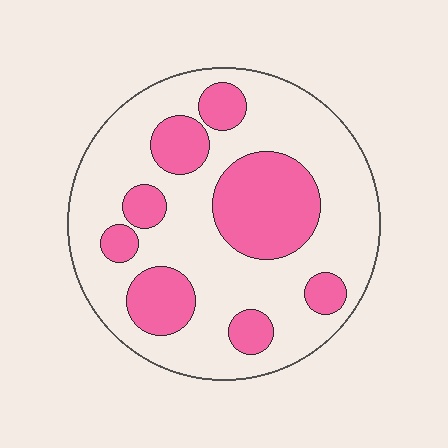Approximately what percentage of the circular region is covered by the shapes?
Approximately 30%.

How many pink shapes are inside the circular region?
8.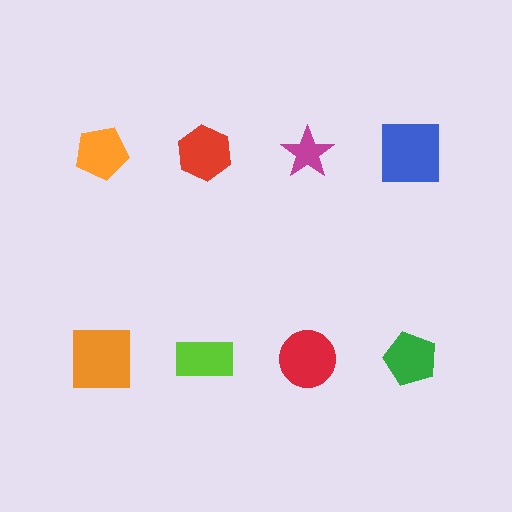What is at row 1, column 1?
An orange pentagon.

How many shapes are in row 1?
4 shapes.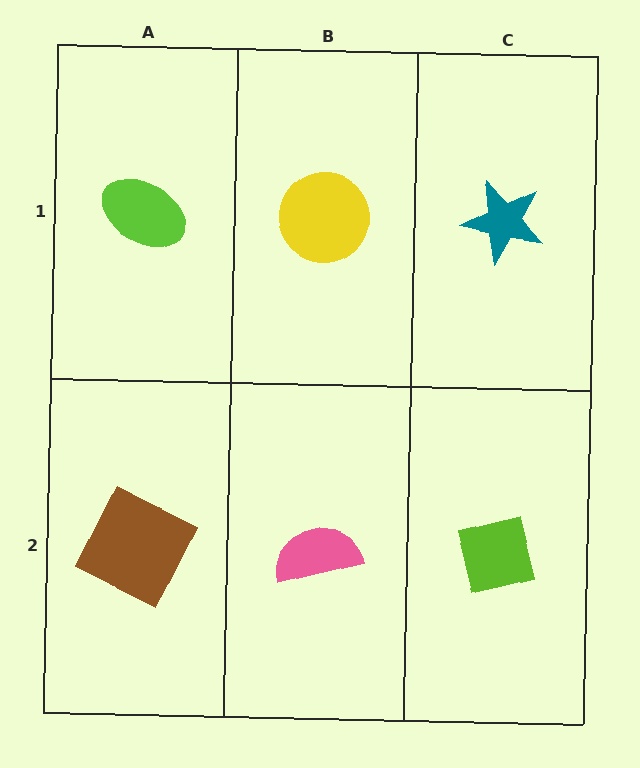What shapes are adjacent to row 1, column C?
A lime square (row 2, column C), a yellow circle (row 1, column B).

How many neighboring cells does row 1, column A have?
2.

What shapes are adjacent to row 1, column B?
A pink semicircle (row 2, column B), a lime ellipse (row 1, column A), a teal star (row 1, column C).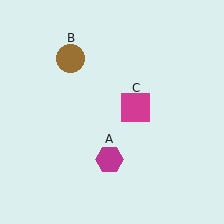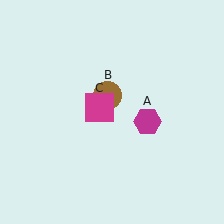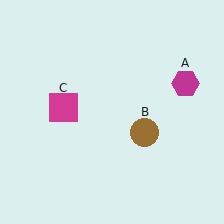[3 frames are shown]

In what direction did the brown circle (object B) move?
The brown circle (object B) moved down and to the right.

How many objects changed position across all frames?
3 objects changed position: magenta hexagon (object A), brown circle (object B), magenta square (object C).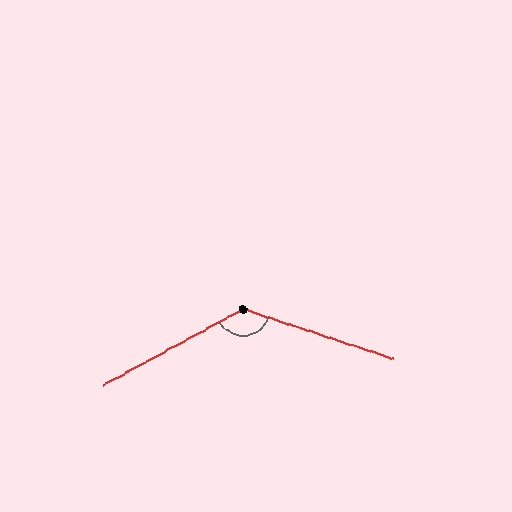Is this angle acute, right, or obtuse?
It is obtuse.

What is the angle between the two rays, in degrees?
Approximately 133 degrees.